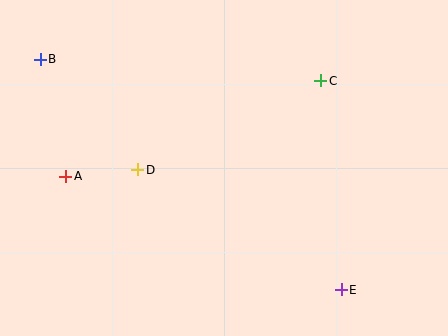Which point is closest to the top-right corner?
Point C is closest to the top-right corner.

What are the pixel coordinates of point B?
Point B is at (40, 59).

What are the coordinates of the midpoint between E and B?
The midpoint between E and B is at (191, 175).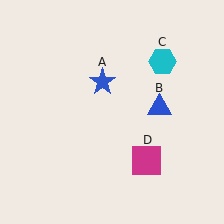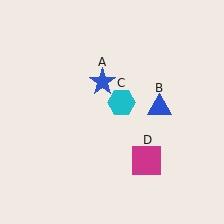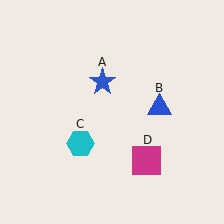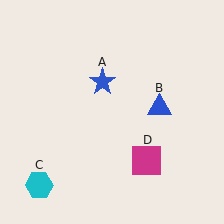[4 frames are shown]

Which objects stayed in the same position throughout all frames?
Blue star (object A) and blue triangle (object B) and magenta square (object D) remained stationary.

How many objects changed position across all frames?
1 object changed position: cyan hexagon (object C).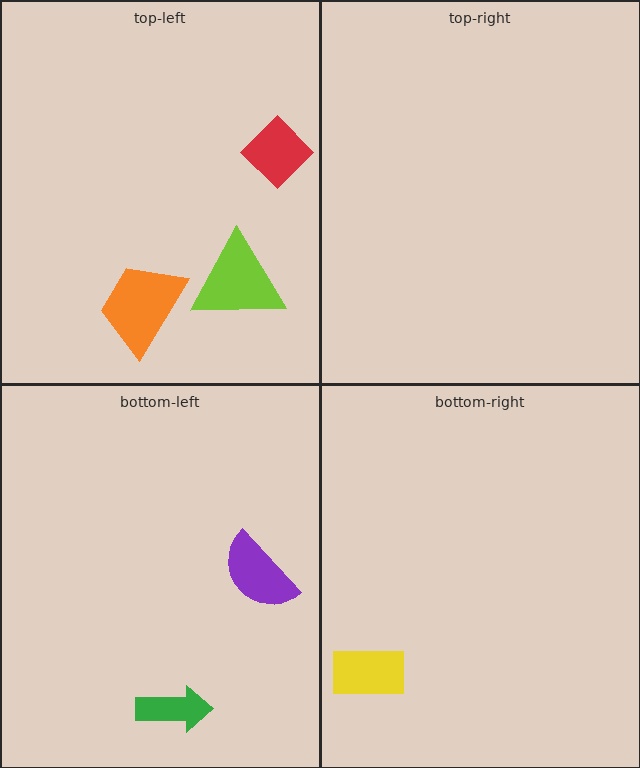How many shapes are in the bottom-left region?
2.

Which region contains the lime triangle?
The top-left region.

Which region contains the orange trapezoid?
The top-left region.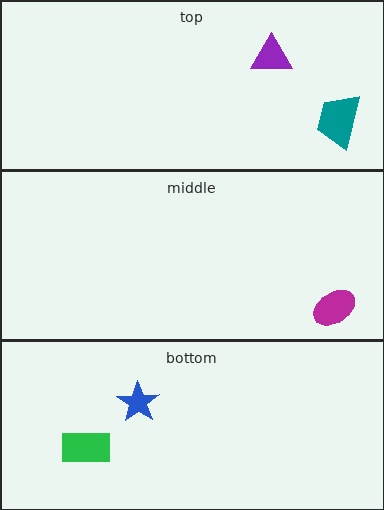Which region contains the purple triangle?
The top region.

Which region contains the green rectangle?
The bottom region.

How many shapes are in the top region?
2.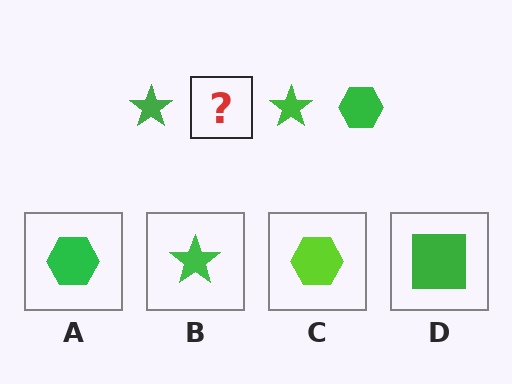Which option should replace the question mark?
Option A.